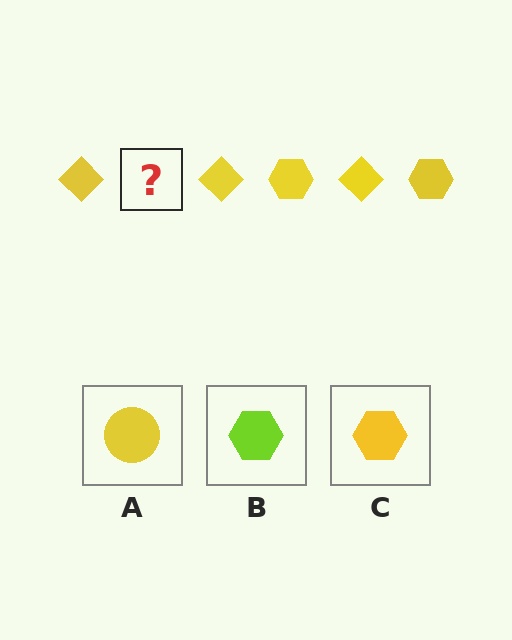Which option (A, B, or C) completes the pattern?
C.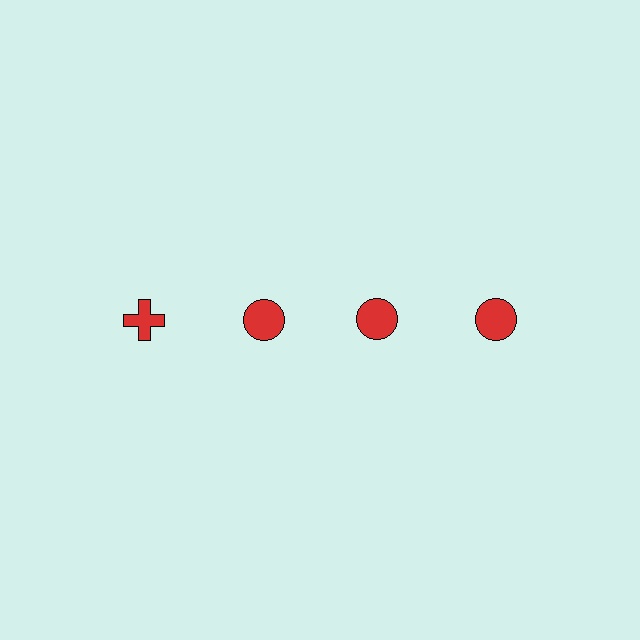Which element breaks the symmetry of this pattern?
The red cross in the top row, leftmost column breaks the symmetry. All other shapes are red circles.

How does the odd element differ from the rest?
It has a different shape: cross instead of circle.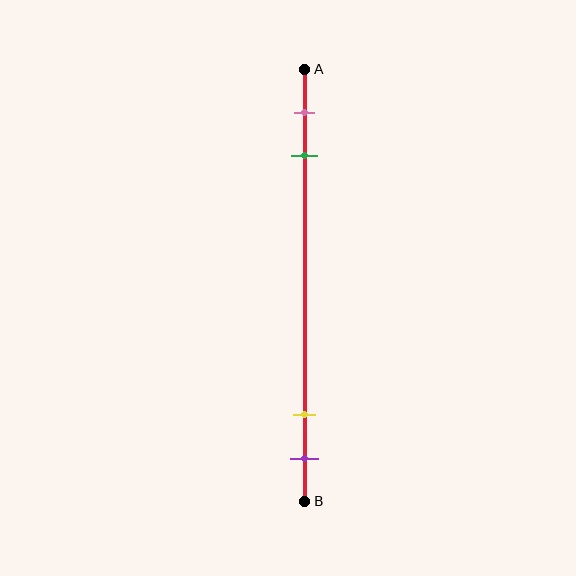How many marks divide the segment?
There are 4 marks dividing the segment.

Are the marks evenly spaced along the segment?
No, the marks are not evenly spaced.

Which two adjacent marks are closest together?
The yellow and purple marks are the closest adjacent pair.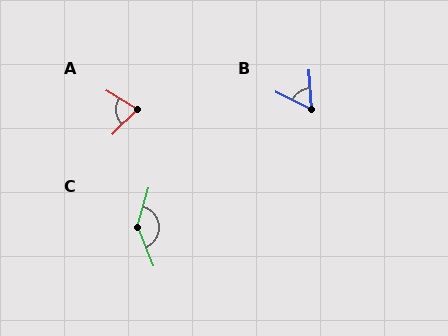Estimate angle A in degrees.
Approximately 77 degrees.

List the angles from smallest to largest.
B (60°), A (77°), C (143°).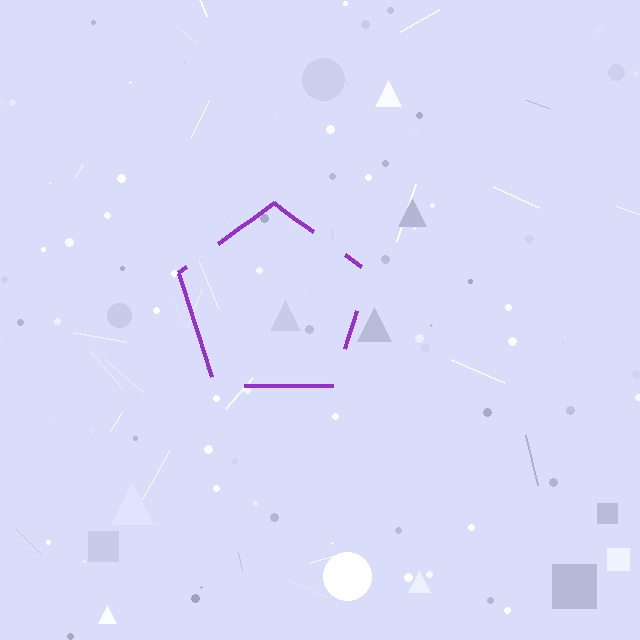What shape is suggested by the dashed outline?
The dashed outline suggests a pentagon.